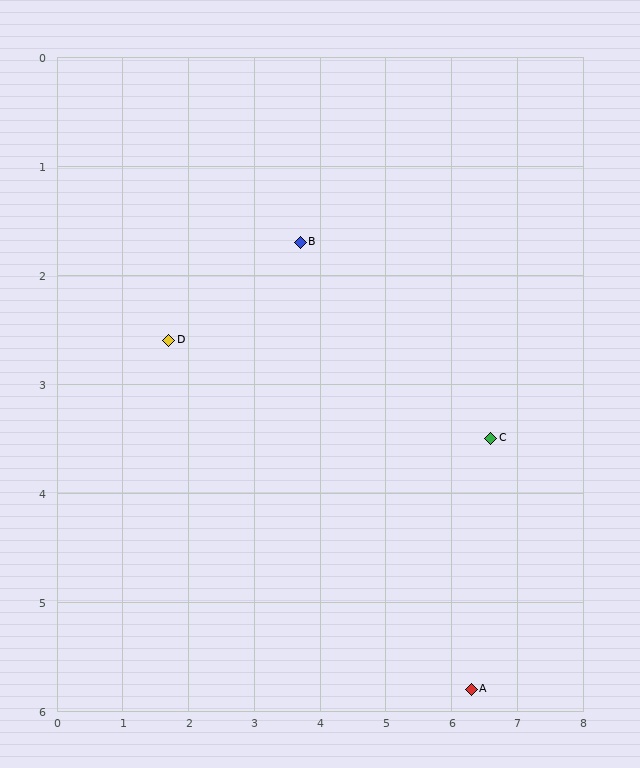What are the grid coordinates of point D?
Point D is at approximately (1.7, 2.6).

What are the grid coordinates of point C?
Point C is at approximately (6.6, 3.5).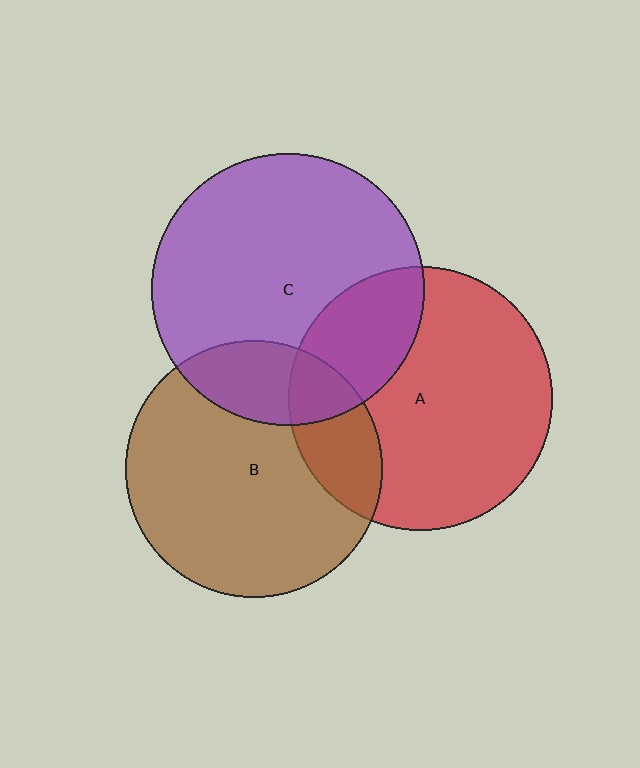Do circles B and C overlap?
Yes.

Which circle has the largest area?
Circle C (purple).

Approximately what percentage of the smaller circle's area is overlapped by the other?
Approximately 20%.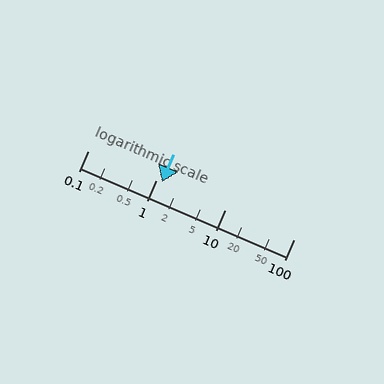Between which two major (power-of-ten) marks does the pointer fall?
The pointer is between 1 and 10.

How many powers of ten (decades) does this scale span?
The scale spans 3 decades, from 0.1 to 100.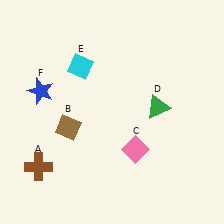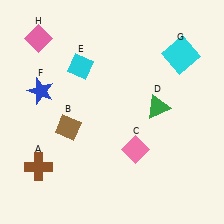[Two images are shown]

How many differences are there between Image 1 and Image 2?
There are 2 differences between the two images.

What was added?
A cyan square (G), a pink diamond (H) were added in Image 2.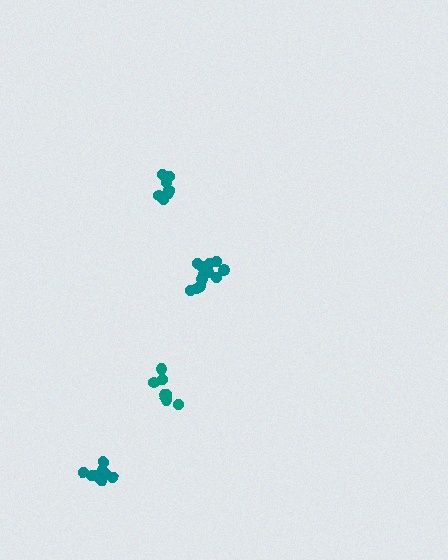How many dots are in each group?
Group 1: 7 dots, Group 2: 9 dots, Group 3: 7 dots, Group 4: 13 dots (36 total).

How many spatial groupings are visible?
There are 4 spatial groupings.